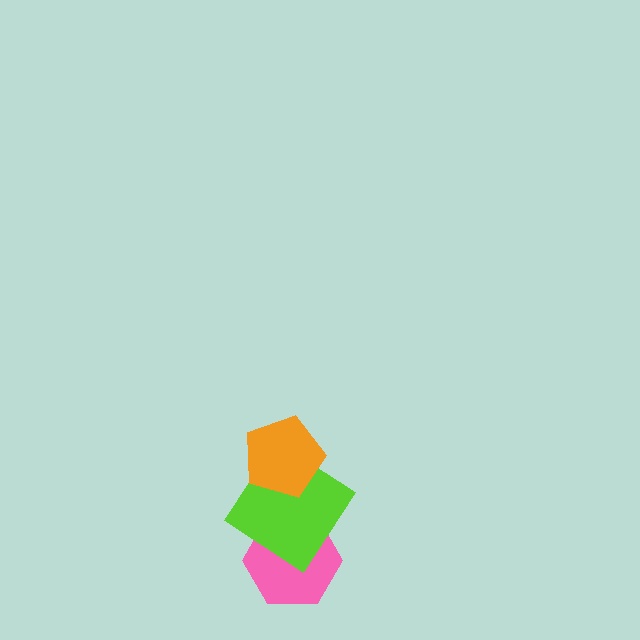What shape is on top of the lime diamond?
The orange pentagon is on top of the lime diamond.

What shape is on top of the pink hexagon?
The lime diamond is on top of the pink hexagon.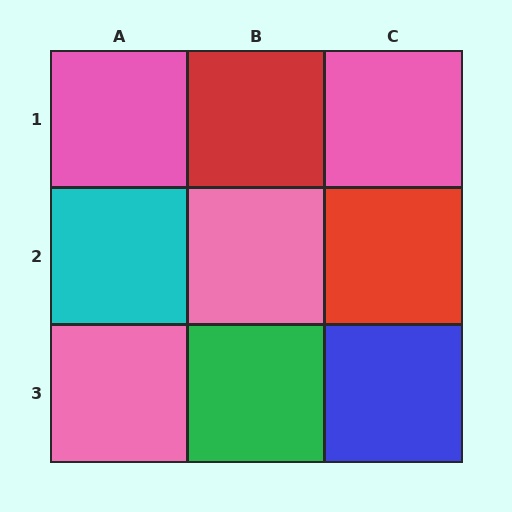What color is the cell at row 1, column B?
Red.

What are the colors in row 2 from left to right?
Cyan, pink, red.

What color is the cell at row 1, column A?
Pink.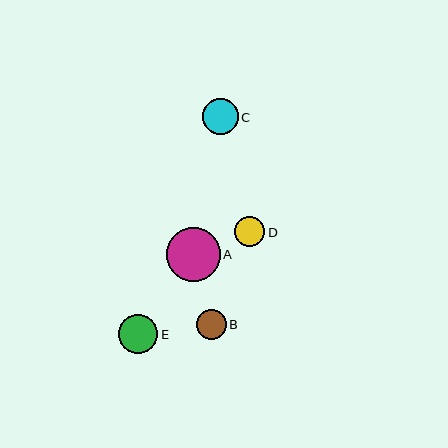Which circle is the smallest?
Circle B is the smallest with a size of approximately 30 pixels.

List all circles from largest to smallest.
From largest to smallest: A, E, C, D, B.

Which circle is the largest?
Circle A is the largest with a size of approximately 54 pixels.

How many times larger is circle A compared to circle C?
Circle A is approximately 1.5 times the size of circle C.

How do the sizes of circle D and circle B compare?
Circle D and circle B are approximately the same size.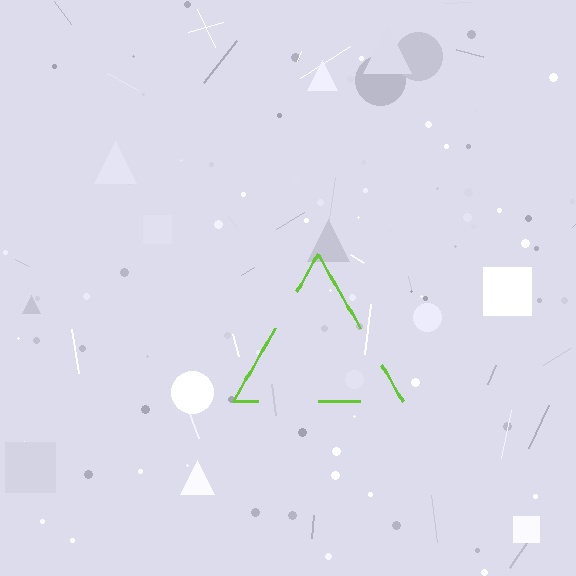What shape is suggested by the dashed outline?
The dashed outline suggests a triangle.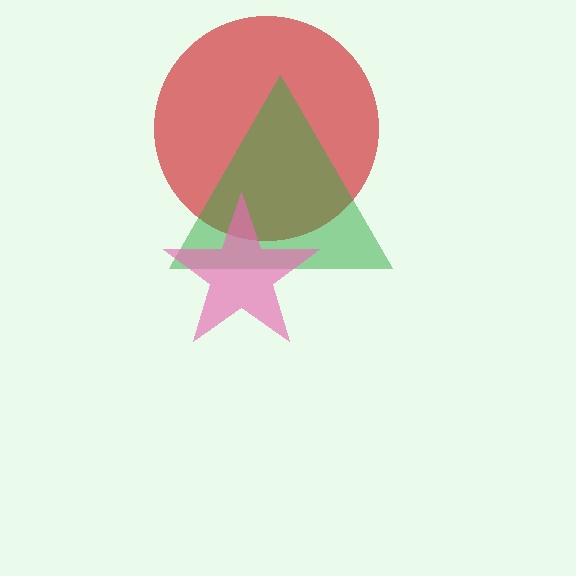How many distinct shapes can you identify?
There are 3 distinct shapes: a red circle, a green triangle, a pink star.